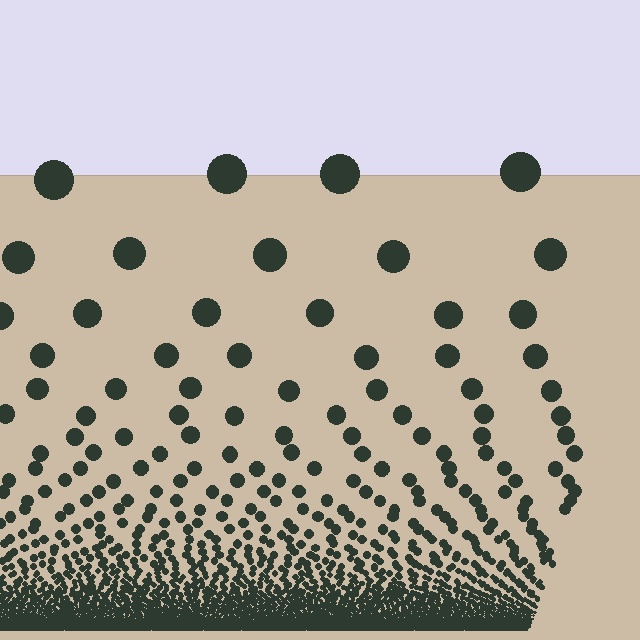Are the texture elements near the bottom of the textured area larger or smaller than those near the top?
Smaller. The gradient is inverted — elements near the bottom are smaller and denser.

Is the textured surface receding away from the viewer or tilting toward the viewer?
The surface appears to tilt toward the viewer. Texture elements get larger and sparser toward the top.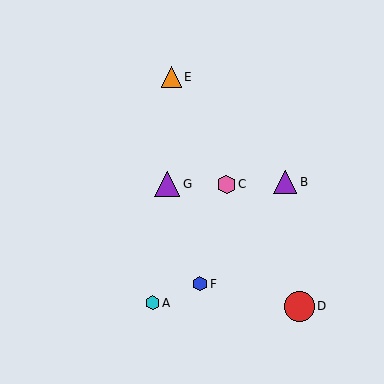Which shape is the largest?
The red circle (labeled D) is the largest.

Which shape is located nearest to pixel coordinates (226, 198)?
The pink hexagon (labeled C) at (226, 184) is nearest to that location.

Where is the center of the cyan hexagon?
The center of the cyan hexagon is at (152, 303).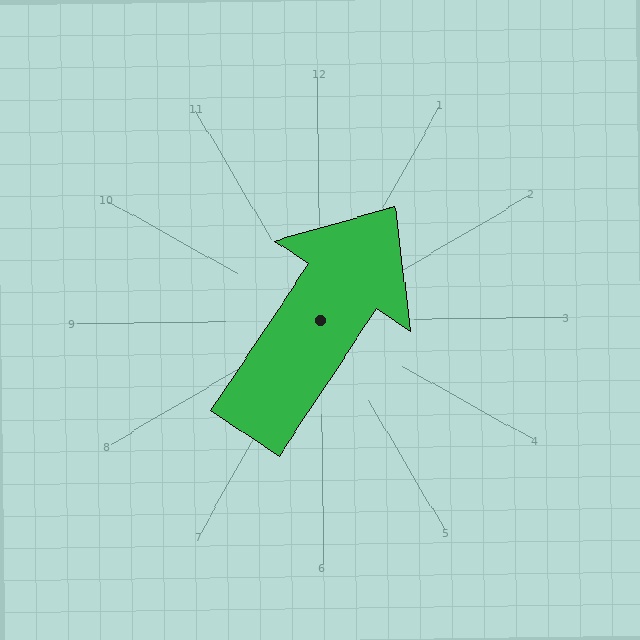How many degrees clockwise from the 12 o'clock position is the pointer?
Approximately 34 degrees.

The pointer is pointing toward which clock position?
Roughly 1 o'clock.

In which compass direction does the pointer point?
Northeast.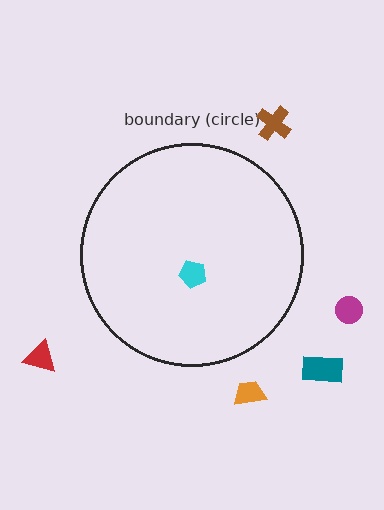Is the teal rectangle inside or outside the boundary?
Outside.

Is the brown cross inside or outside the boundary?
Outside.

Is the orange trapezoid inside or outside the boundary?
Outside.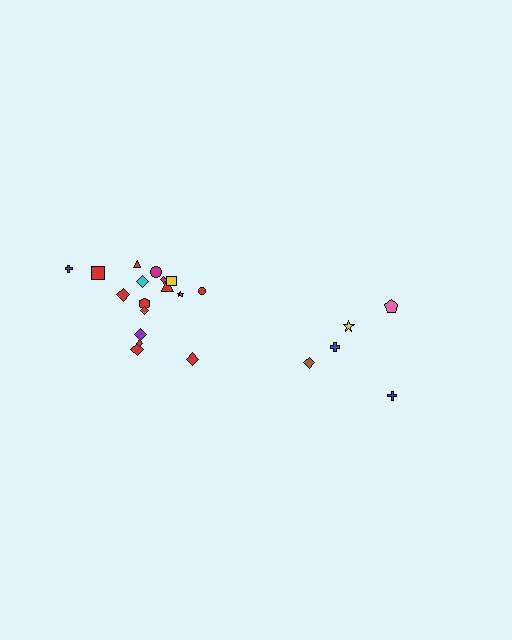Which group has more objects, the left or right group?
The left group.